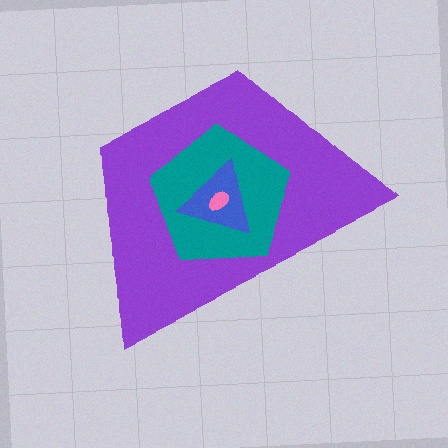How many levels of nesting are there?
4.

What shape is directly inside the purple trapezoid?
The teal pentagon.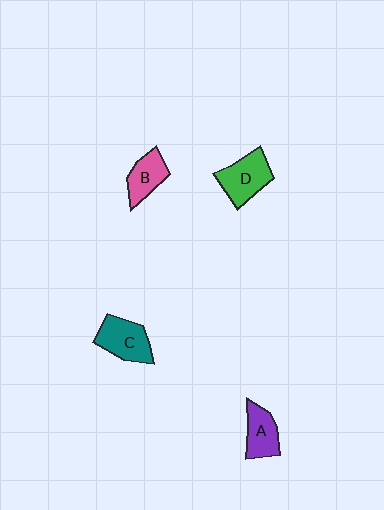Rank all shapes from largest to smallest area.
From largest to smallest: D (green), C (teal), A (purple), B (pink).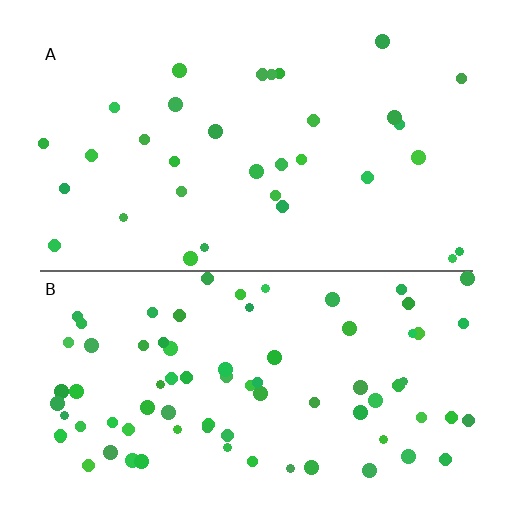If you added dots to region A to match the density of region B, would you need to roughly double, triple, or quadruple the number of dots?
Approximately double.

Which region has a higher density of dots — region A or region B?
B (the bottom).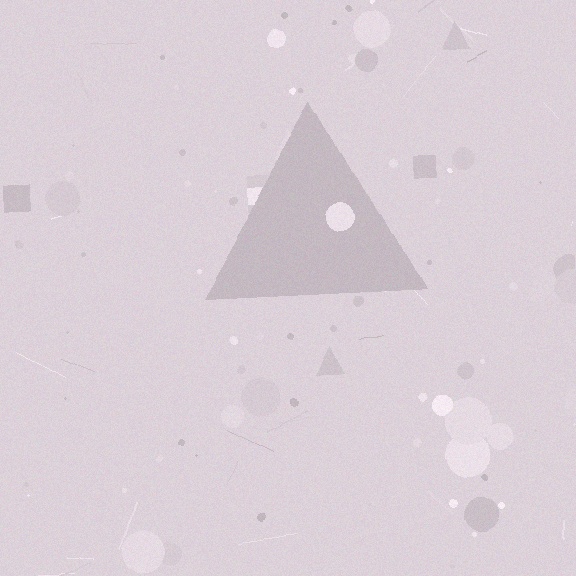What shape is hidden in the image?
A triangle is hidden in the image.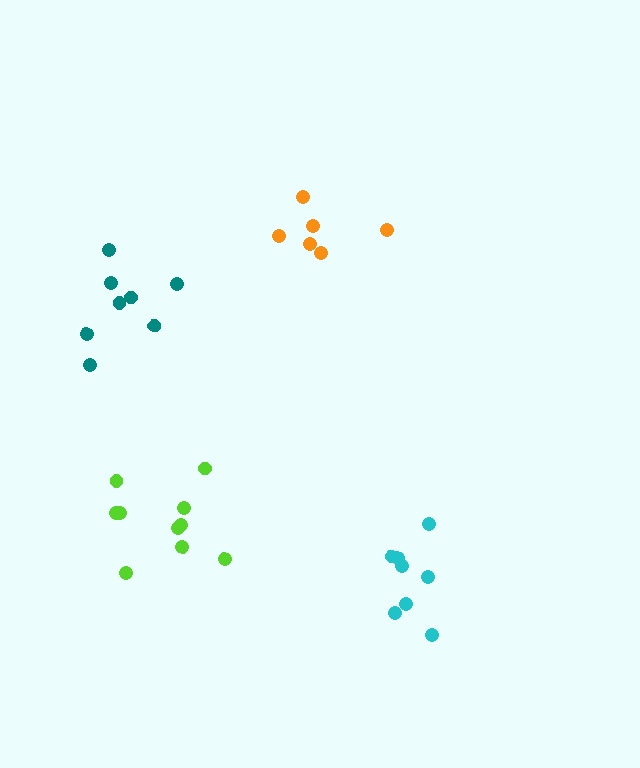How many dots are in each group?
Group 1: 8 dots, Group 2: 6 dots, Group 3: 8 dots, Group 4: 10 dots (32 total).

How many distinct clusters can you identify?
There are 4 distinct clusters.